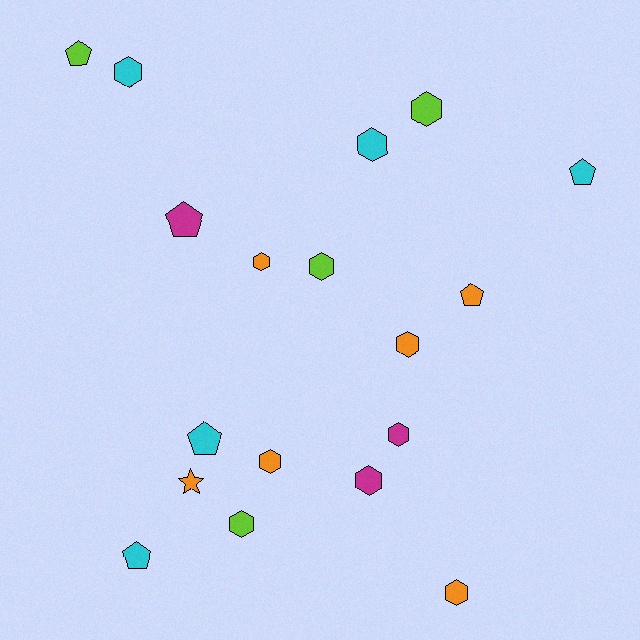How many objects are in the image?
There are 18 objects.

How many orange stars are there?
There is 1 orange star.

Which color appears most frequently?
Orange, with 6 objects.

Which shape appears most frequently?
Hexagon, with 11 objects.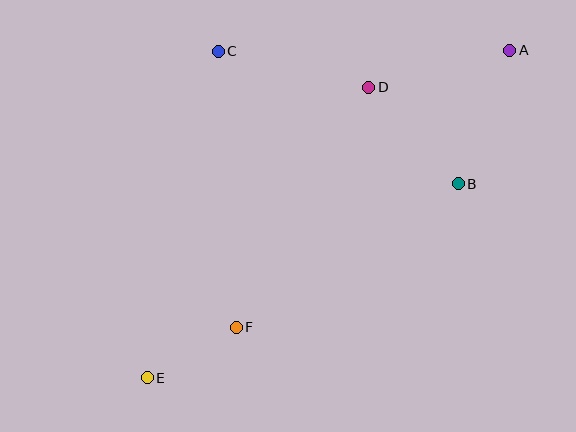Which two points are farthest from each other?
Points A and E are farthest from each other.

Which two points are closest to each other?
Points E and F are closest to each other.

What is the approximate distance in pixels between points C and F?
The distance between C and F is approximately 277 pixels.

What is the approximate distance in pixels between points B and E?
The distance between B and E is approximately 366 pixels.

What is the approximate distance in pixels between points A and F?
The distance between A and F is approximately 389 pixels.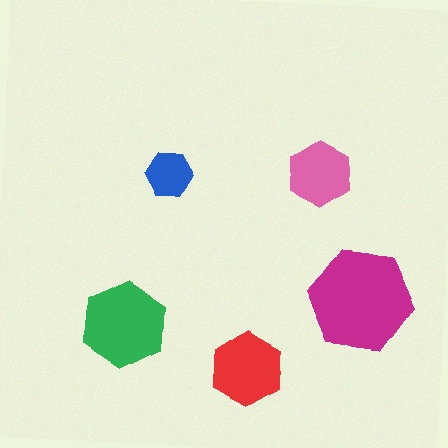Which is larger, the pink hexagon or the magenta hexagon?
The magenta one.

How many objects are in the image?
There are 5 objects in the image.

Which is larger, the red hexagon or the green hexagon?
The green one.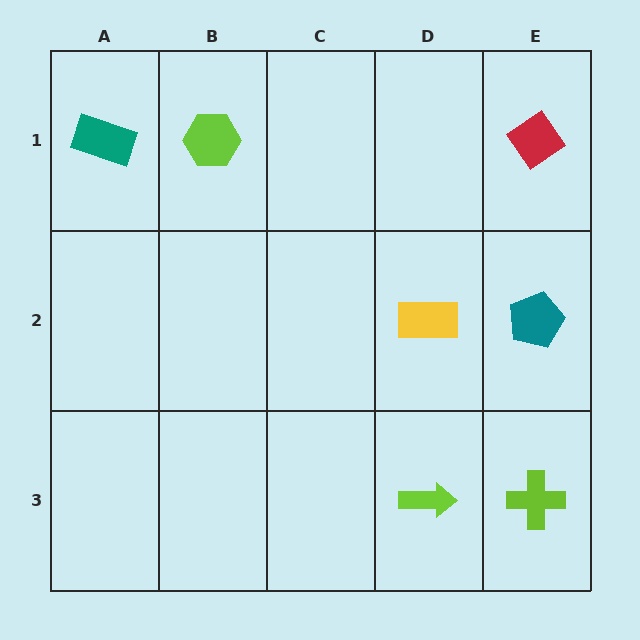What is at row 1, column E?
A red diamond.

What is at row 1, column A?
A teal rectangle.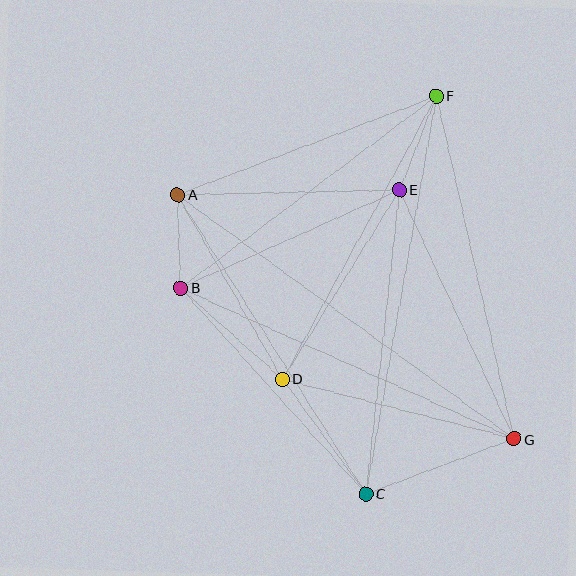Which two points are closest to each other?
Points A and B are closest to each other.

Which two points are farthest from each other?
Points A and G are farthest from each other.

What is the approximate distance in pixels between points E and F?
The distance between E and F is approximately 101 pixels.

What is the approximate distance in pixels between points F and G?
The distance between F and G is approximately 352 pixels.